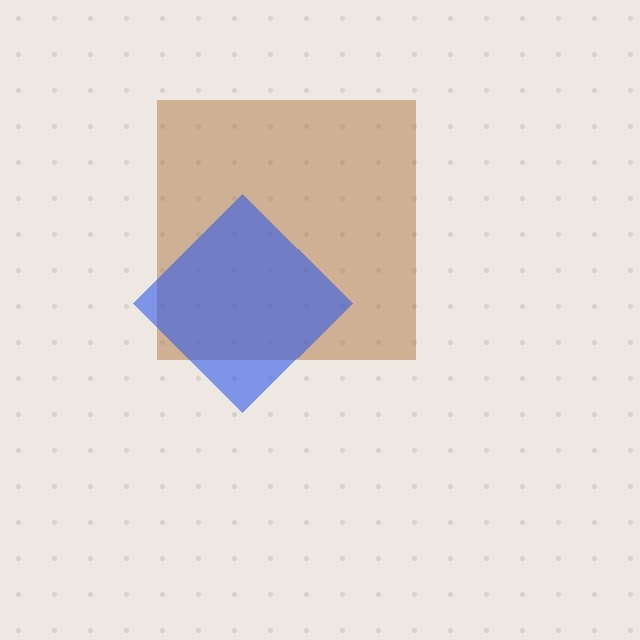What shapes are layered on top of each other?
The layered shapes are: a brown square, a blue diamond.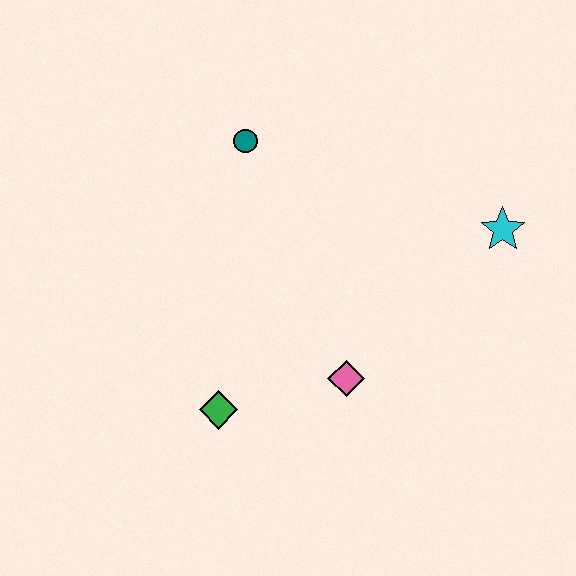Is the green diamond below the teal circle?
Yes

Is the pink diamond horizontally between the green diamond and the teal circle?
No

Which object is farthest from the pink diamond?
The teal circle is farthest from the pink diamond.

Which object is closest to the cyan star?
The pink diamond is closest to the cyan star.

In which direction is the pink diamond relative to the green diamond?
The pink diamond is to the right of the green diamond.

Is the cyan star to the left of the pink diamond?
No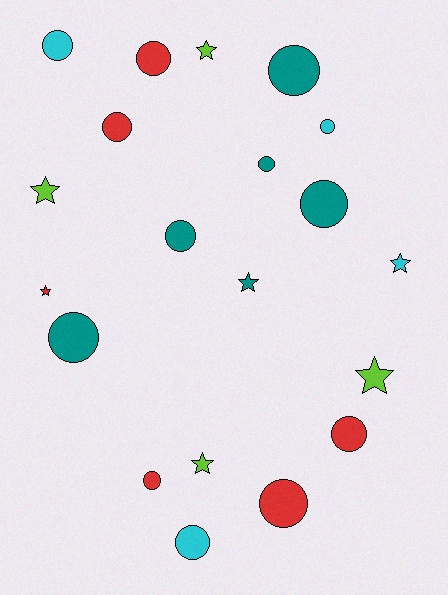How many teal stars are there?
There is 1 teal star.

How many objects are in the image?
There are 20 objects.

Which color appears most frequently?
Teal, with 6 objects.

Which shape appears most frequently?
Circle, with 13 objects.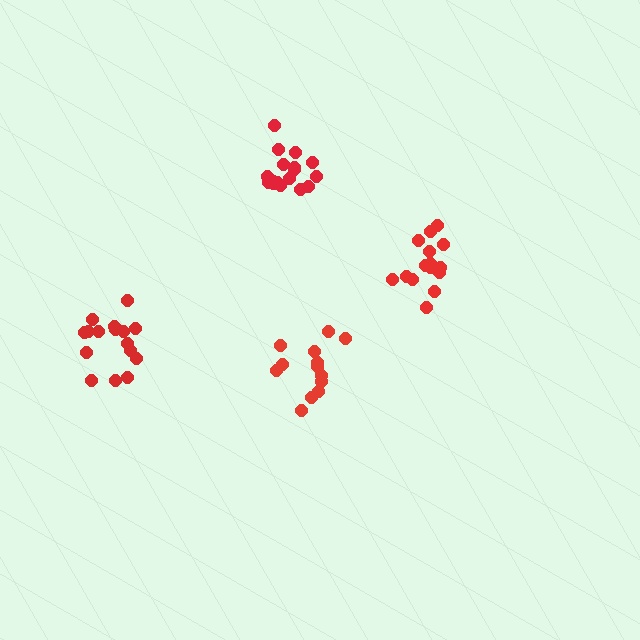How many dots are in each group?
Group 1: 17 dots, Group 2: 13 dots, Group 3: 15 dots, Group 4: 16 dots (61 total).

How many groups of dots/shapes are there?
There are 4 groups.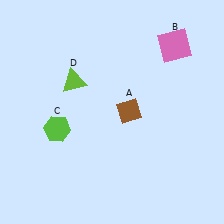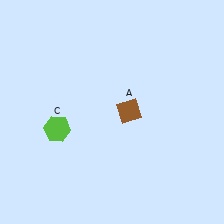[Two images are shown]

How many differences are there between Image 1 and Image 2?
There are 2 differences between the two images.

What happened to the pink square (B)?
The pink square (B) was removed in Image 2. It was in the top-right area of Image 1.